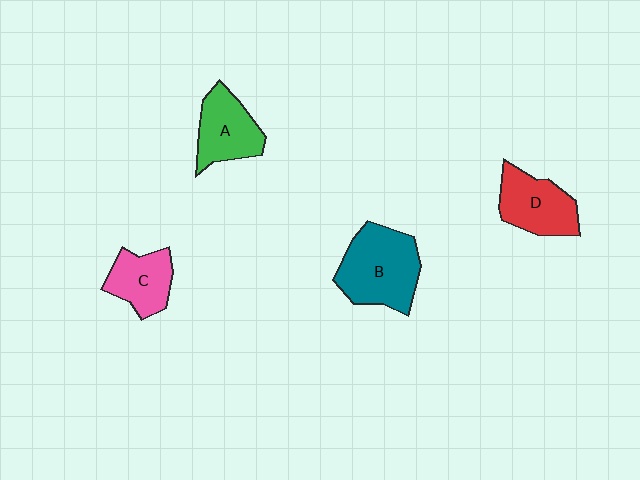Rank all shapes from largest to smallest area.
From largest to smallest: B (teal), D (red), A (green), C (pink).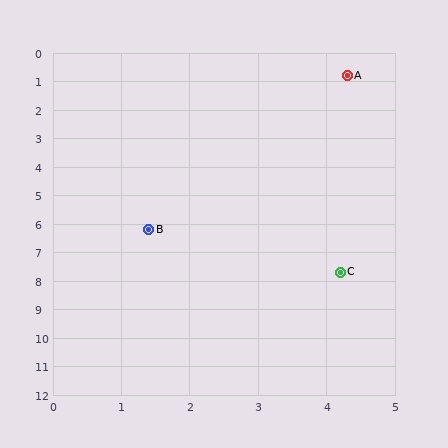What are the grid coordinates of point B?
Point B is at approximately (1.4, 6.2).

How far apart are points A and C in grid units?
Points A and C are about 6.9 grid units apart.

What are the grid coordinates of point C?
Point C is at approximately (4.2, 7.7).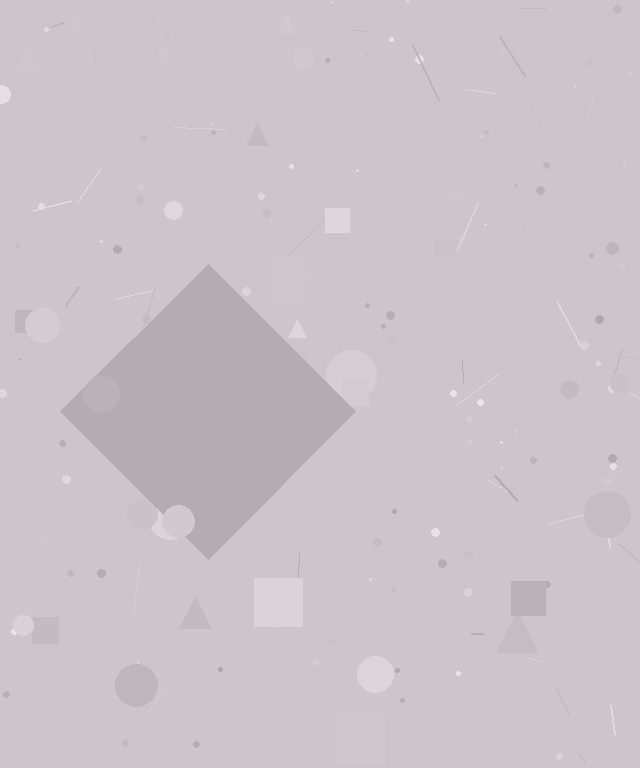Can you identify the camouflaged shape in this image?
The camouflaged shape is a diamond.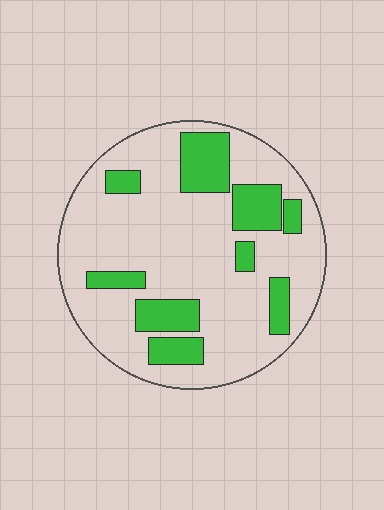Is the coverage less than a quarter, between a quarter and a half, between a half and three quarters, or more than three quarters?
Less than a quarter.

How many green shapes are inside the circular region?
9.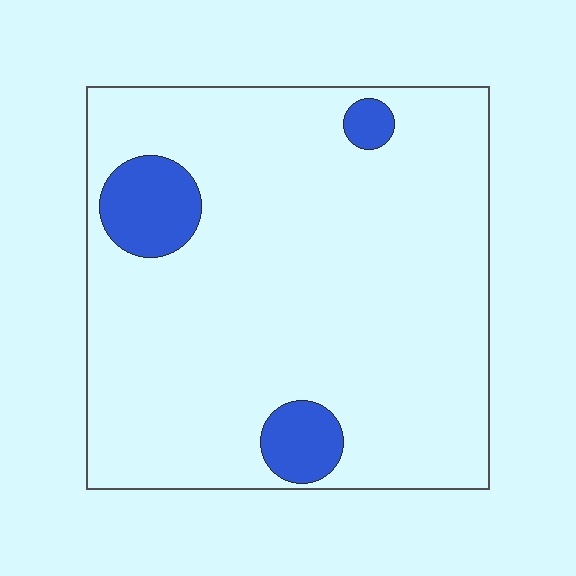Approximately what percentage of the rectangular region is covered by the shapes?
Approximately 10%.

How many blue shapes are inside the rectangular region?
3.